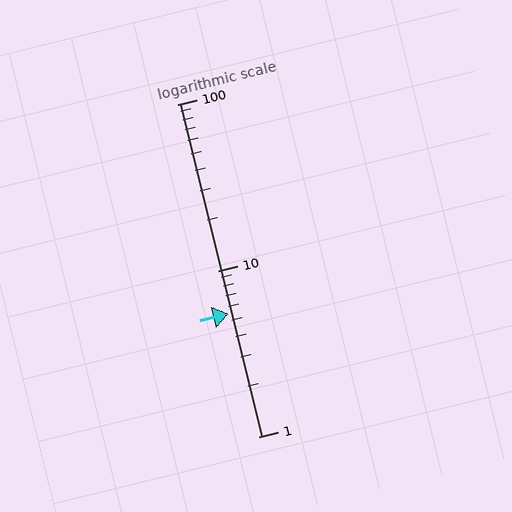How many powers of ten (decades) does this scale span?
The scale spans 2 decades, from 1 to 100.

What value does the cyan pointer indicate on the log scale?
The pointer indicates approximately 5.5.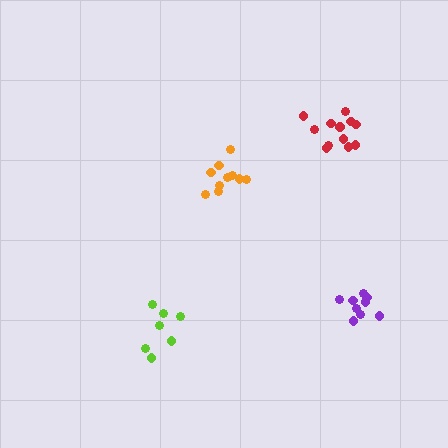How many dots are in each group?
Group 1: 10 dots, Group 2: 9 dots, Group 3: 7 dots, Group 4: 12 dots (38 total).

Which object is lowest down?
The lime cluster is bottommost.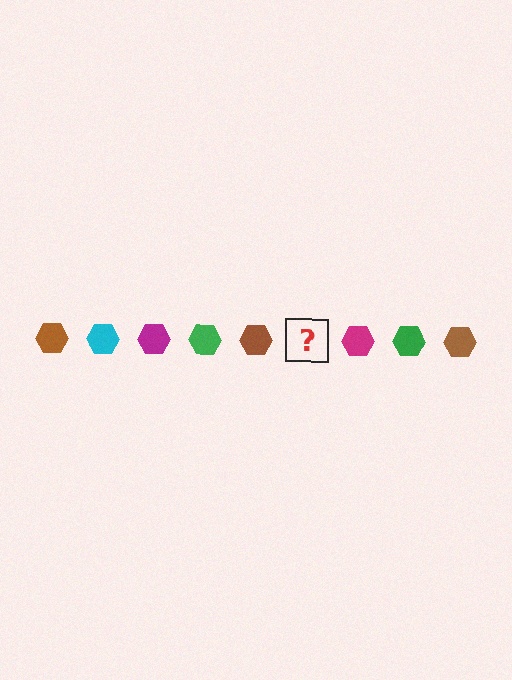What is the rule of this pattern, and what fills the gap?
The rule is that the pattern cycles through brown, cyan, magenta, green hexagons. The gap should be filled with a cyan hexagon.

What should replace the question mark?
The question mark should be replaced with a cyan hexagon.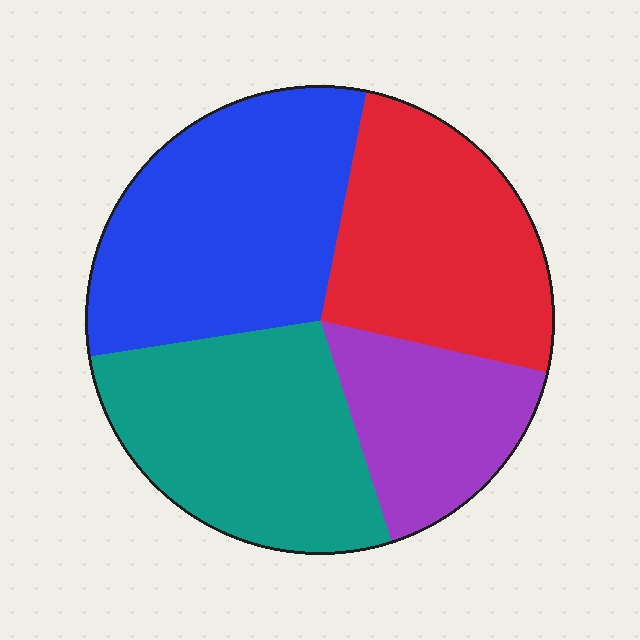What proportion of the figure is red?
Red covers about 25% of the figure.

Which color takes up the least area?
Purple, at roughly 15%.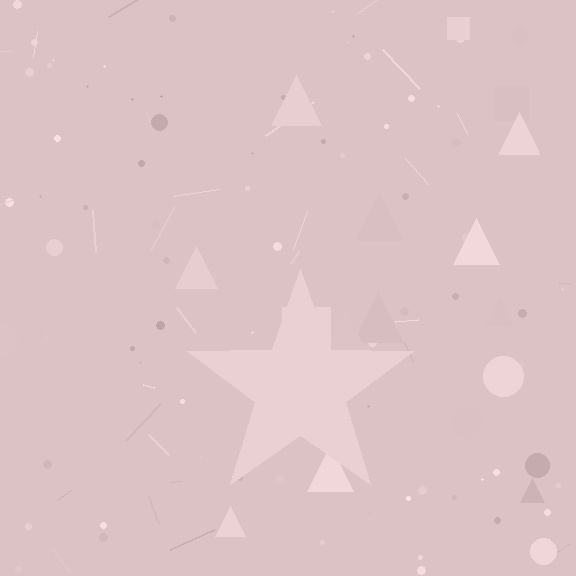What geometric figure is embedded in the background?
A star is embedded in the background.